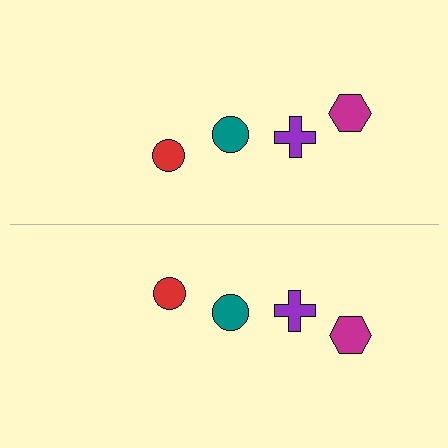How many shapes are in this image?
There are 8 shapes in this image.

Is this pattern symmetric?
Yes, this pattern has bilateral (reflection) symmetry.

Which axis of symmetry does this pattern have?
The pattern has a horizontal axis of symmetry running through the center of the image.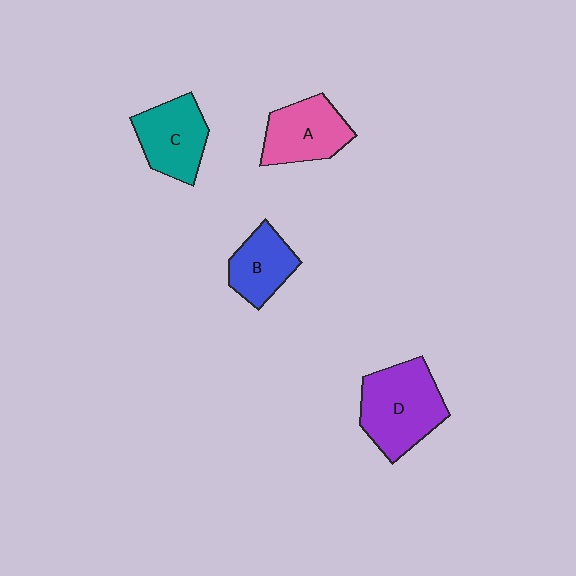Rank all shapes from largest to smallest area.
From largest to smallest: D (purple), A (pink), C (teal), B (blue).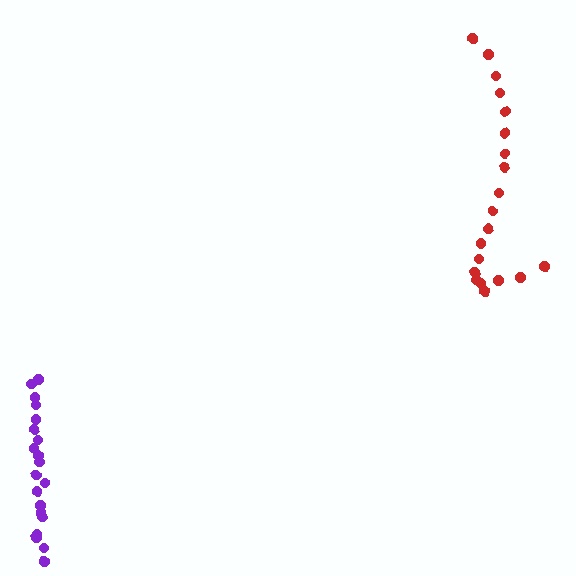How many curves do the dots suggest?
There are 2 distinct paths.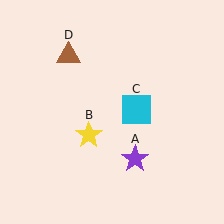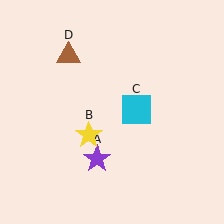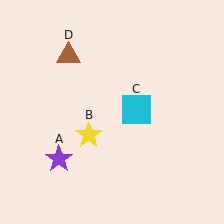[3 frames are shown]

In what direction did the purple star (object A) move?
The purple star (object A) moved left.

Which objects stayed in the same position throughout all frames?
Yellow star (object B) and cyan square (object C) and brown triangle (object D) remained stationary.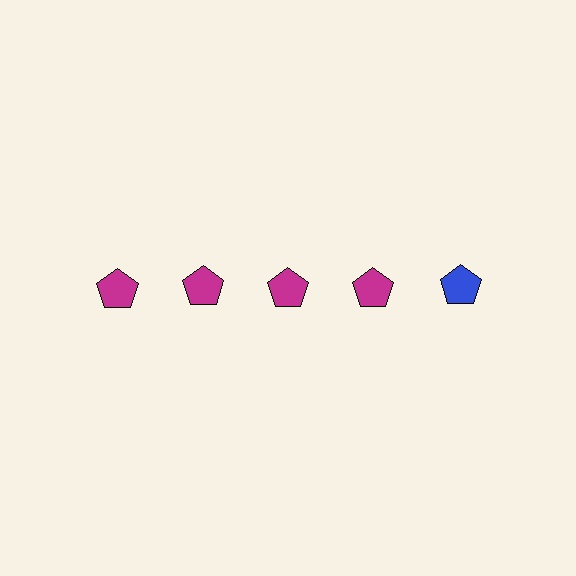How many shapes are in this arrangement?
There are 5 shapes arranged in a grid pattern.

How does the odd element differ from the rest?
It has a different color: blue instead of magenta.